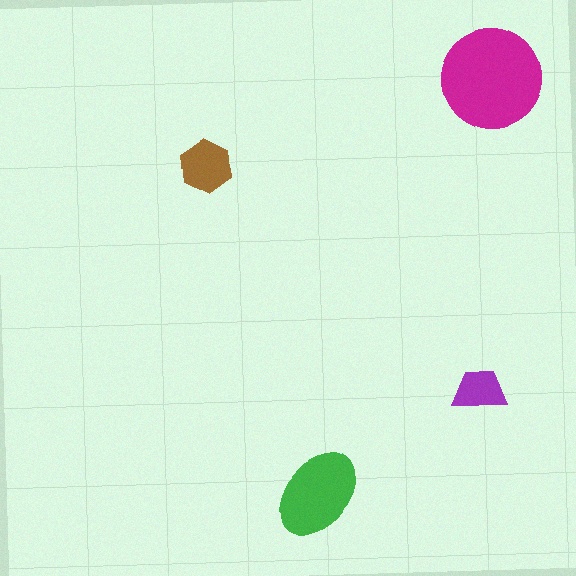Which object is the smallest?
The purple trapezoid.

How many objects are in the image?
There are 4 objects in the image.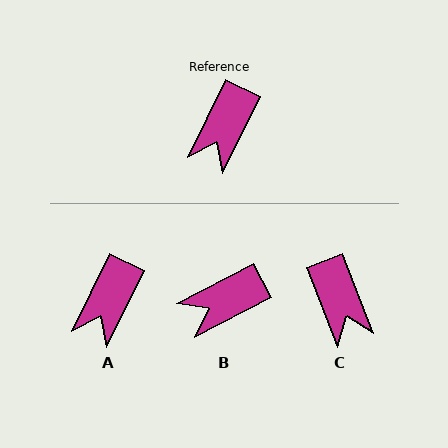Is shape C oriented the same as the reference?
No, it is off by about 47 degrees.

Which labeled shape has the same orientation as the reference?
A.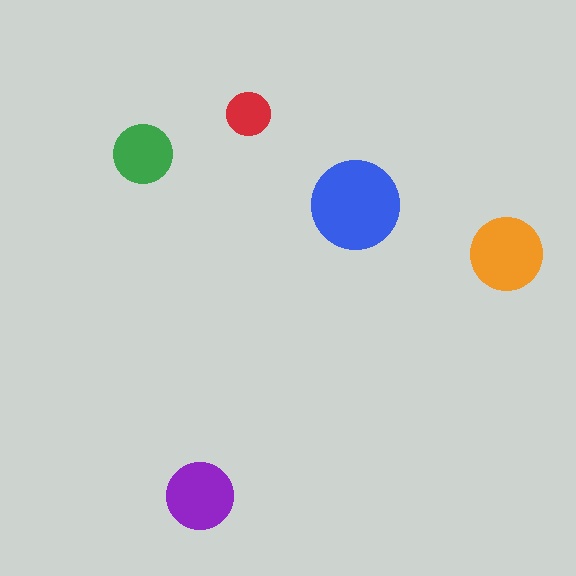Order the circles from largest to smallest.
the blue one, the orange one, the purple one, the green one, the red one.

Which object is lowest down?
The purple circle is bottommost.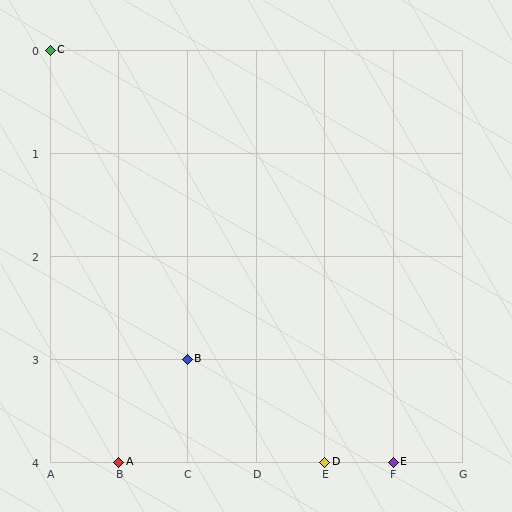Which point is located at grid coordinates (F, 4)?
Point E is at (F, 4).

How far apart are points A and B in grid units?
Points A and B are 1 column and 1 row apart (about 1.4 grid units diagonally).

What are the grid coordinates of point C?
Point C is at grid coordinates (A, 0).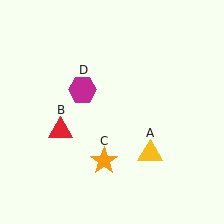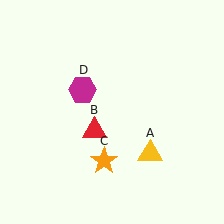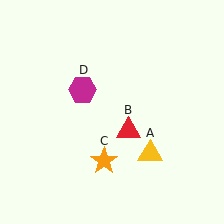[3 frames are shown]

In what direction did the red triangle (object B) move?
The red triangle (object B) moved right.